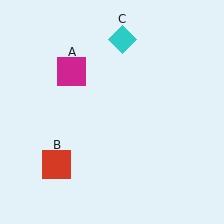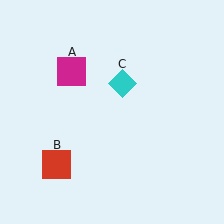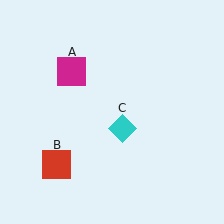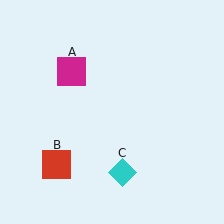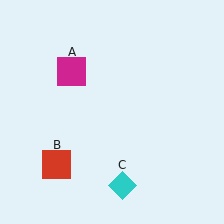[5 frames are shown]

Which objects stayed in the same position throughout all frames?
Magenta square (object A) and red square (object B) remained stationary.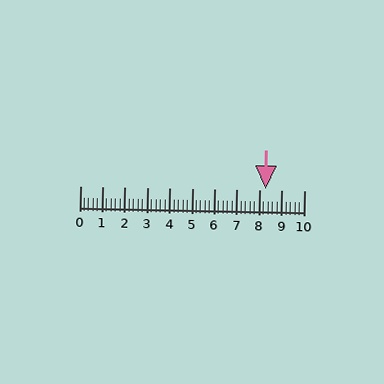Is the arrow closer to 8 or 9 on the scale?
The arrow is closer to 8.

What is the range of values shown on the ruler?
The ruler shows values from 0 to 10.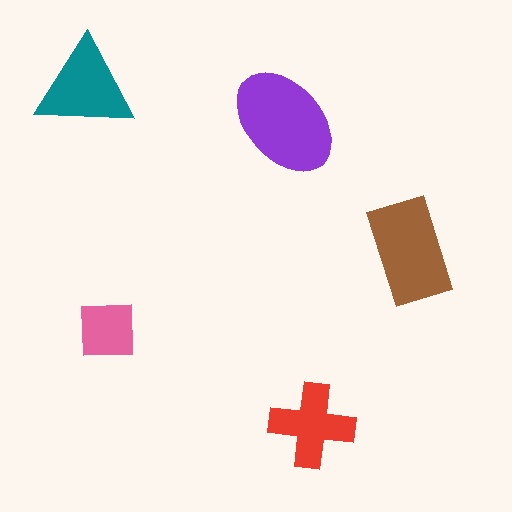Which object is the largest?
The purple ellipse.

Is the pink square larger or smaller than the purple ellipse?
Smaller.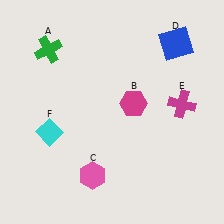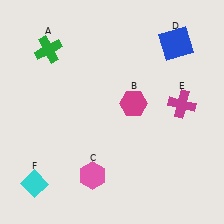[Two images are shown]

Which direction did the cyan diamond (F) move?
The cyan diamond (F) moved down.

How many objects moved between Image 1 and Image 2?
1 object moved between the two images.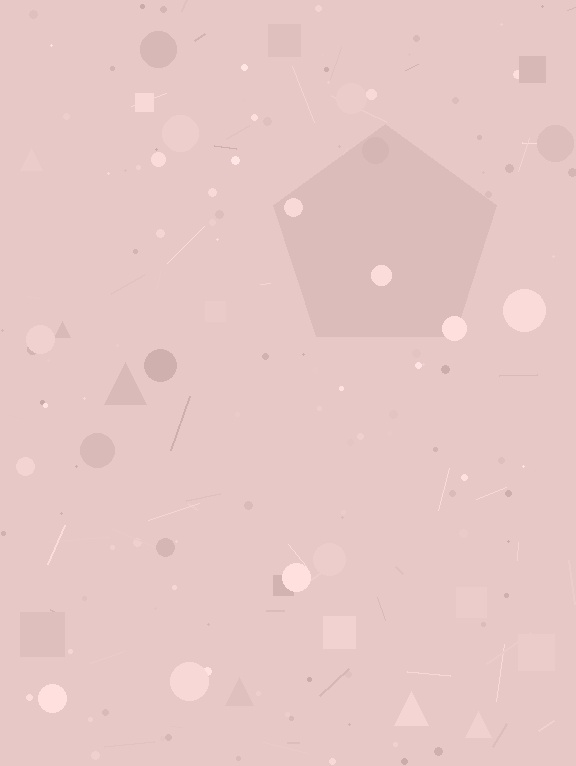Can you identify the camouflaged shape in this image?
The camouflaged shape is a pentagon.